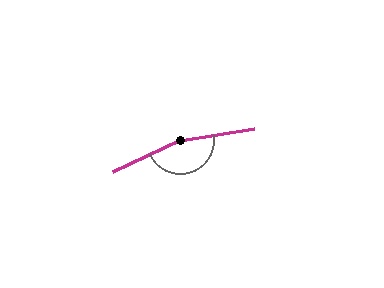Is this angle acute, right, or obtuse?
It is obtuse.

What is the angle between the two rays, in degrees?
Approximately 164 degrees.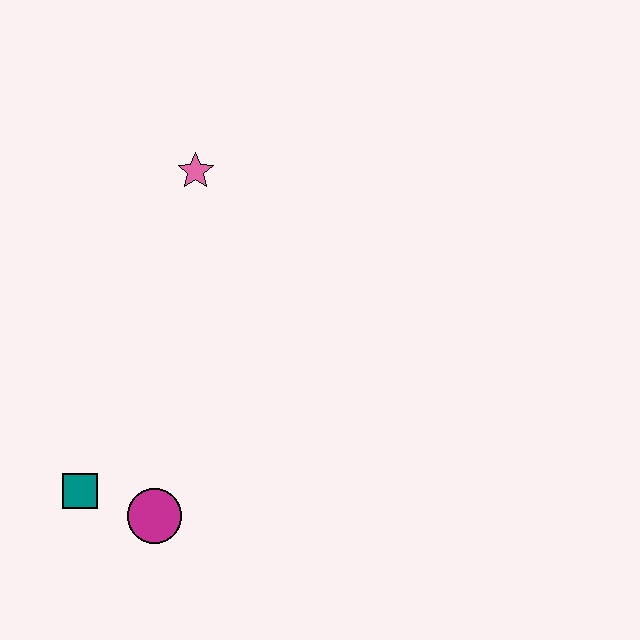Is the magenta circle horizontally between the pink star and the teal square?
Yes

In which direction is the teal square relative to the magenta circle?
The teal square is to the left of the magenta circle.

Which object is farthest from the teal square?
The pink star is farthest from the teal square.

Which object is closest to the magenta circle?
The teal square is closest to the magenta circle.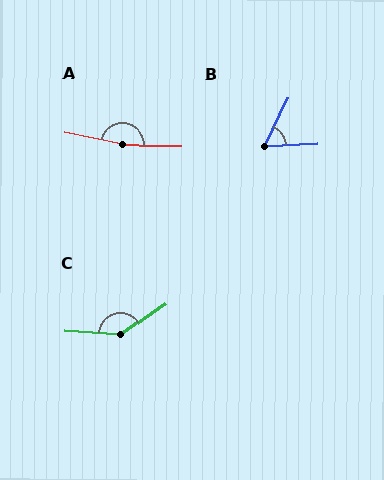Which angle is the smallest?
B, at approximately 62 degrees.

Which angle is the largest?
A, at approximately 169 degrees.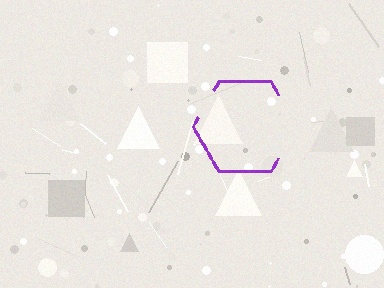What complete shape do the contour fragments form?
The contour fragments form a hexagon.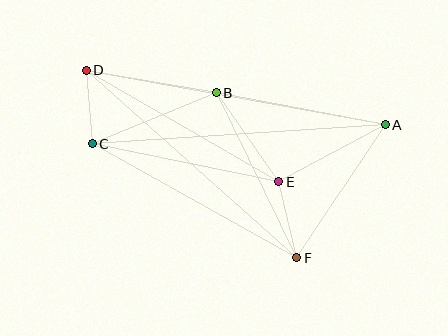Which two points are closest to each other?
Points C and D are closest to each other.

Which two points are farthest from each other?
Points A and D are farthest from each other.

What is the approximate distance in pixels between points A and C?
The distance between A and C is approximately 293 pixels.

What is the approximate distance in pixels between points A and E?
The distance between A and E is approximately 120 pixels.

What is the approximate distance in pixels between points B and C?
The distance between B and C is approximately 134 pixels.